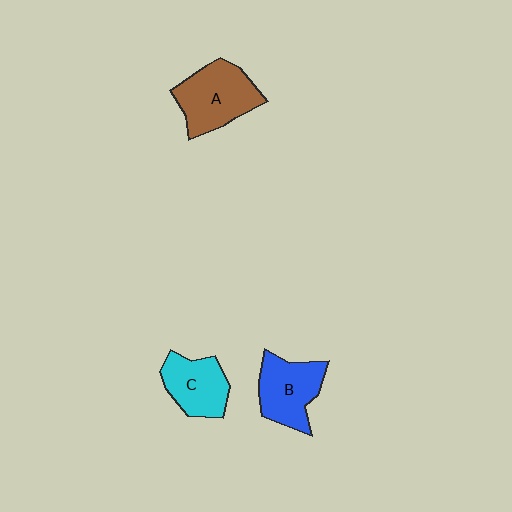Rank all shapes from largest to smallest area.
From largest to smallest: A (brown), B (blue), C (cyan).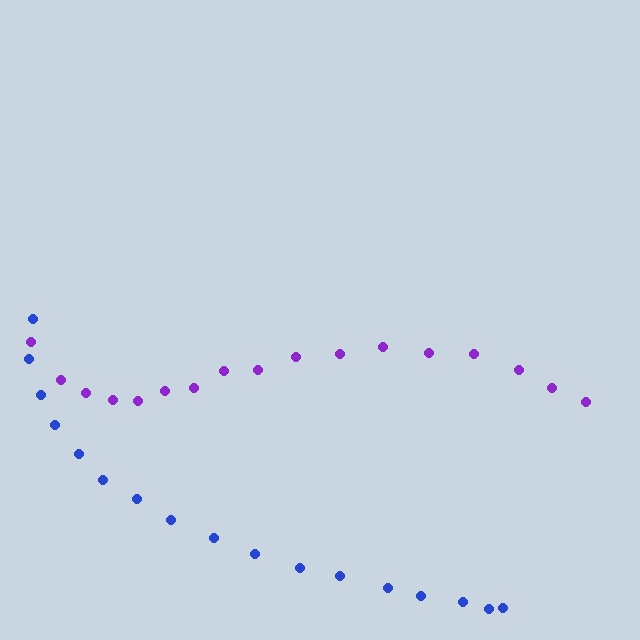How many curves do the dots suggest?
There are 2 distinct paths.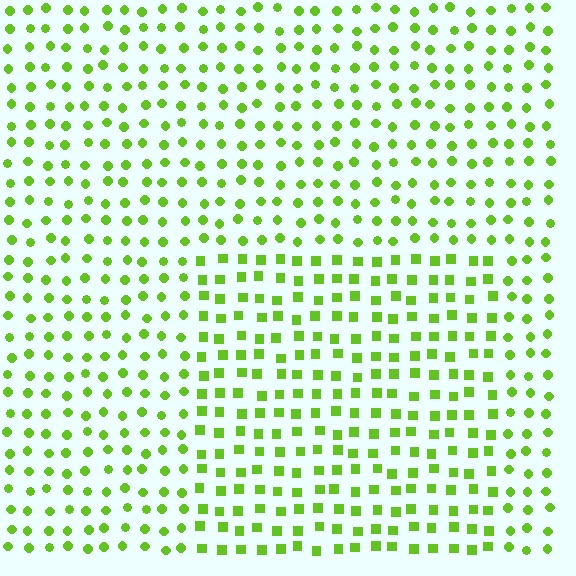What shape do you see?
I see a rectangle.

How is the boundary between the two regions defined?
The boundary is defined by a change in element shape: squares inside vs. circles outside. All elements share the same color and spacing.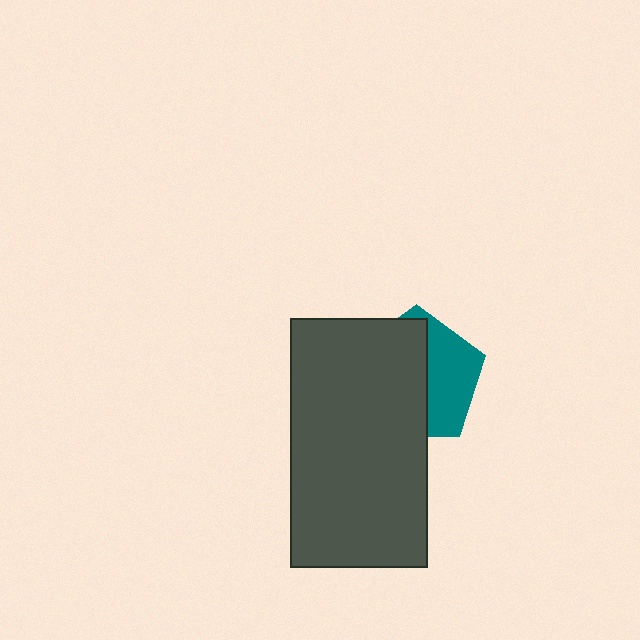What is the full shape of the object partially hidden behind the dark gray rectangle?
The partially hidden object is a teal pentagon.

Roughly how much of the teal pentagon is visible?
A small part of it is visible (roughly 41%).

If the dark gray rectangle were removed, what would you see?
You would see the complete teal pentagon.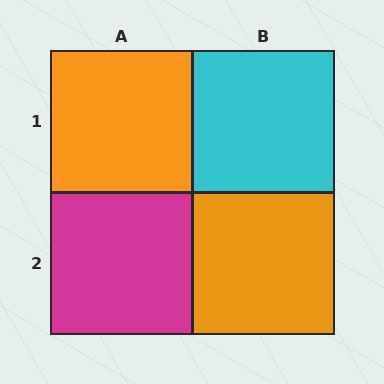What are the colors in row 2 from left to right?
Magenta, orange.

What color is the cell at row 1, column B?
Cyan.